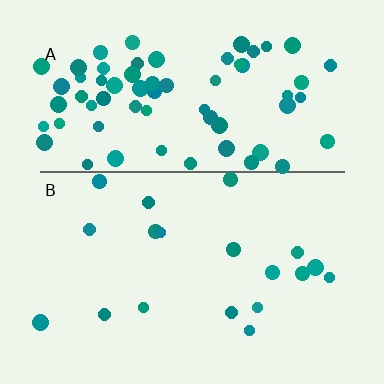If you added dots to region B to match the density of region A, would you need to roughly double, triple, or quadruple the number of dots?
Approximately quadruple.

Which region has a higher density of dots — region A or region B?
A (the top).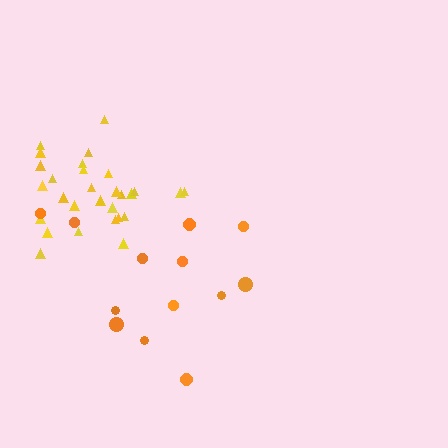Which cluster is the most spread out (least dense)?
Orange.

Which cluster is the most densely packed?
Yellow.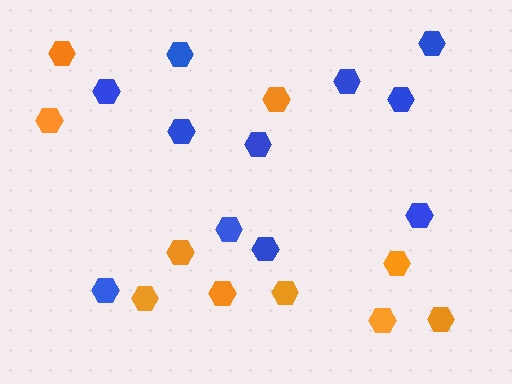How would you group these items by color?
There are 2 groups: one group of orange hexagons (10) and one group of blue hexagons (11).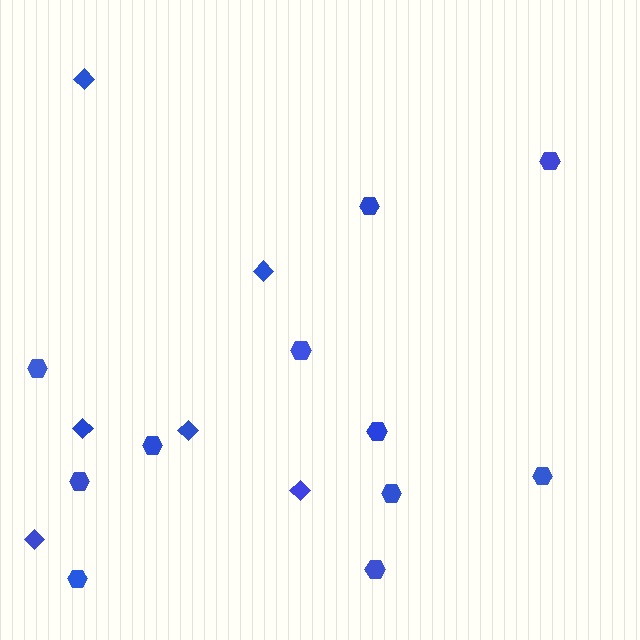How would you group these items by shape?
There are 2 groups: one group of hexagons (11) and one group of diamonds (6).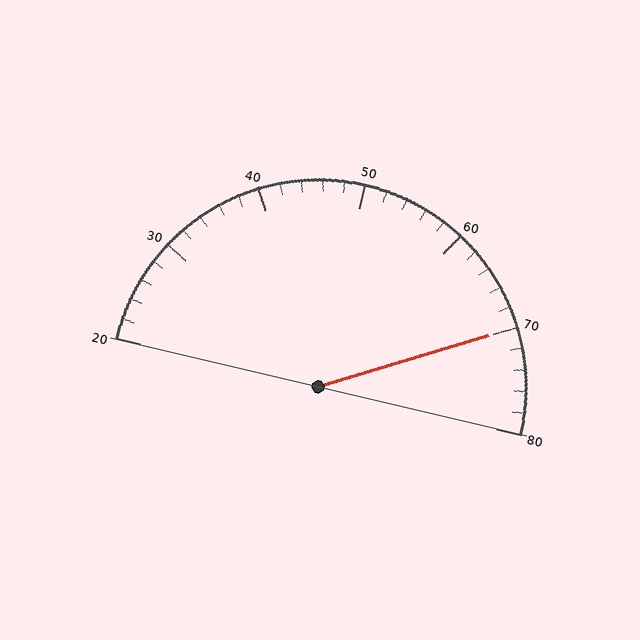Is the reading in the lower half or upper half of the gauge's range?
The reading is in the upper half of the range (20 to 80).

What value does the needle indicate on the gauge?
The needle indicates approximately 70.